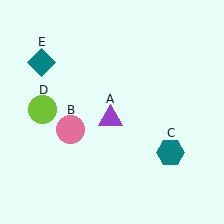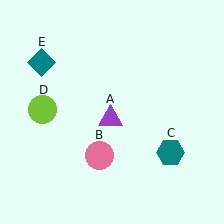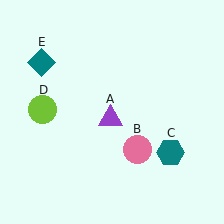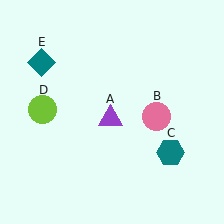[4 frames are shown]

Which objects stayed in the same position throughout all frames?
Purple triangle (object A) and teal hexagon (object C) and lime circle (object D) and teal diamond (object E) remained stationary.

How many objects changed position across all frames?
1 object changed position: pink circle (object B).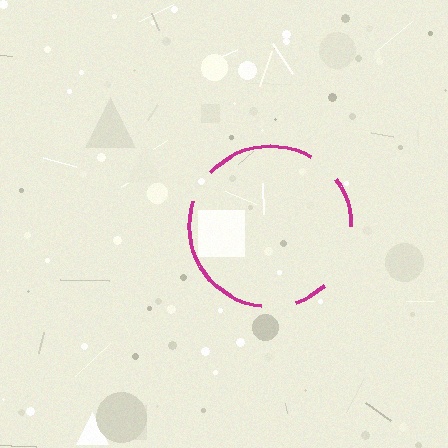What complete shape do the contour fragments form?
The contour fragments form a circle.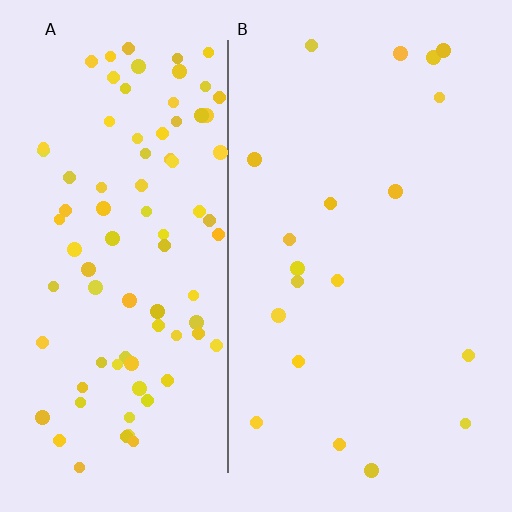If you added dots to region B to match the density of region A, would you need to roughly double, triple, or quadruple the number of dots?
Approximately quadruple.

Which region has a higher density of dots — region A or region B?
A (the left).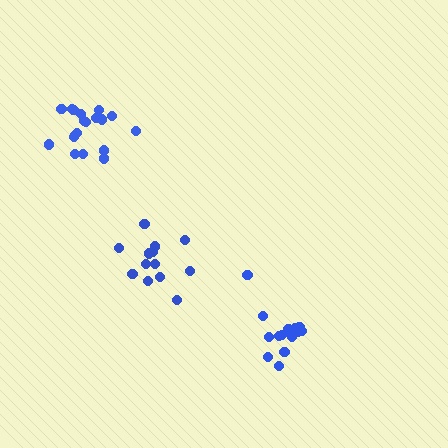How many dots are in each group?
Group 1: 19 dots, Group 2: 15 dots, Group 3: 13 dots (47 total).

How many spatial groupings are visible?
There are 3 spatial groupings.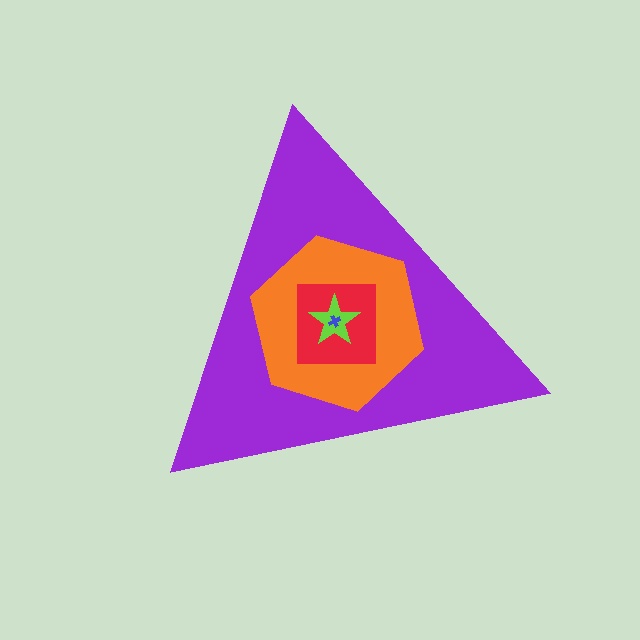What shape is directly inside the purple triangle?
The orange hexagon.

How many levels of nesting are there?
5.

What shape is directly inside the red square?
The lime star.